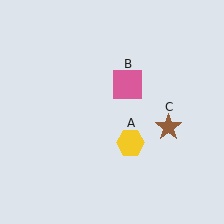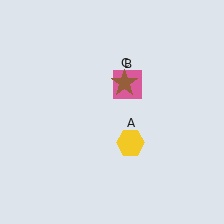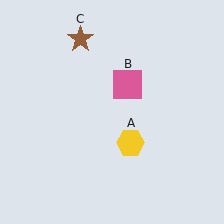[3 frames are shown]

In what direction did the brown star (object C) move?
The brown star (object C) moved up and to the left.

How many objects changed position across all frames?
1 object changed position: brown star (object C).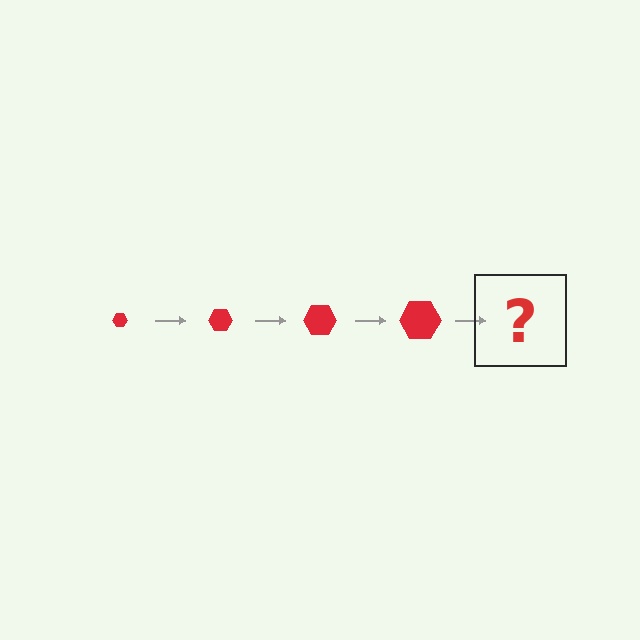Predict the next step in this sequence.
The next step is a red hexagon, larger than the previous one.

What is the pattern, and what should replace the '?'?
The pattern is that the hexagon gets progressively larger each step. The '?' should be a red hexagon, larger than the previous one.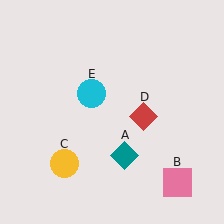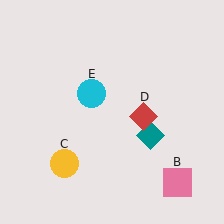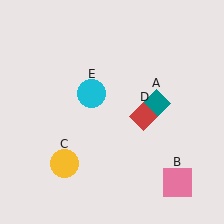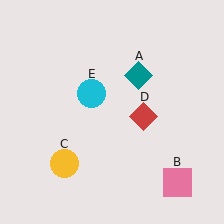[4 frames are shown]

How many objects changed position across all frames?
1 object changed position: teal diamond (object A).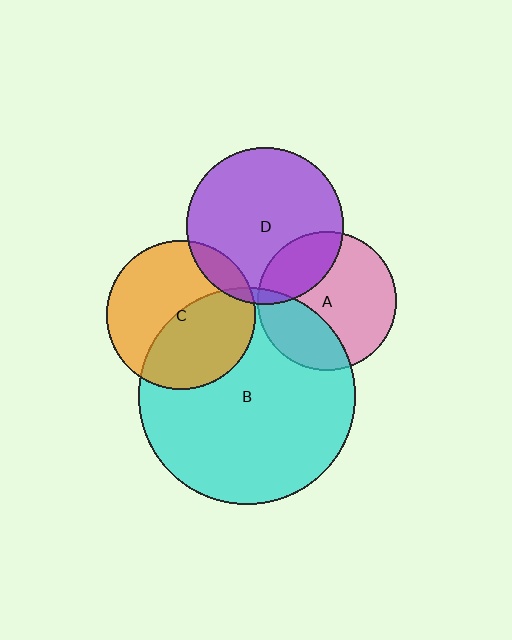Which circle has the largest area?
Circle B (cyan).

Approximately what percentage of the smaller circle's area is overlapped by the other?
Approximately 10%.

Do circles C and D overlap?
Yes.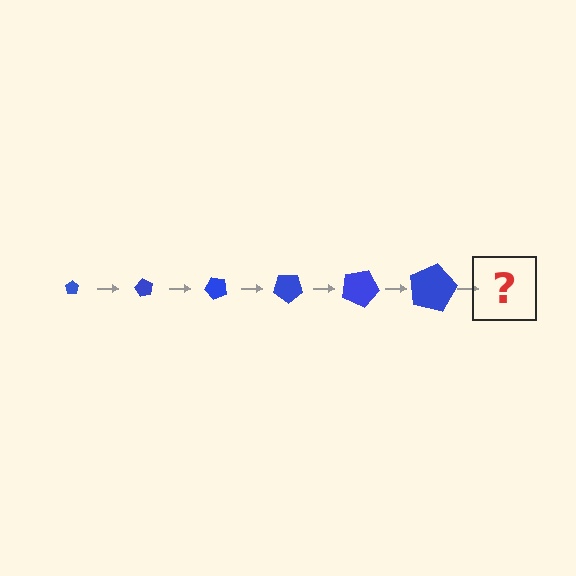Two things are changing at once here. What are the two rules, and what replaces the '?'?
The two rules are that the pentagon grows larger each step and it rotates 60 degrees each step. The '?' should be a pentagon, larger than the previous one and rotated 360 degrees from the start.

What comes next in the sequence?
The next element should be a pentagon, larger than the previous one and rotated 360 degrees from the start.